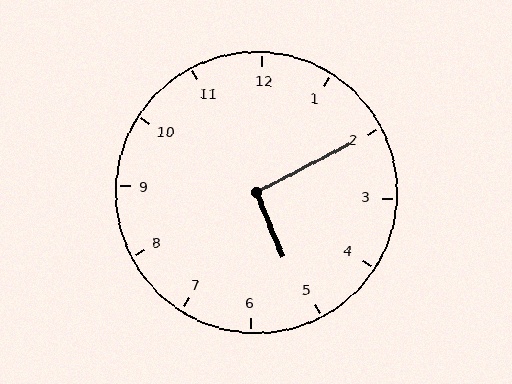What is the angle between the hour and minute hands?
Approximately 95 degrees.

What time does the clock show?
5:10.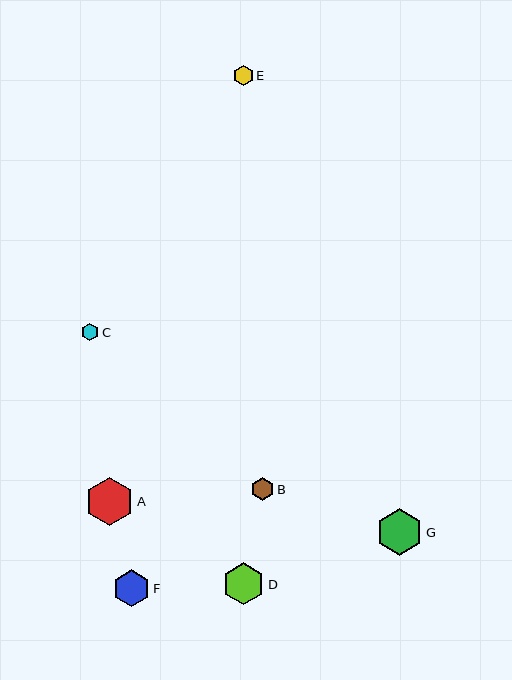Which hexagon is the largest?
Hexagon A is the largest with a size of approximately 48 pixels.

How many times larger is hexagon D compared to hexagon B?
Hexagon D is approximately 1.9 times the size of hexagon B.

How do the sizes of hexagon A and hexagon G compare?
Hexagon A and hexagon G are approximately the same size.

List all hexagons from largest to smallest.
From largest to smallest: A, G, D, F, B, E, C.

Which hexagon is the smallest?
Hexagon C is the smallest with a size of approximately 17 pixels.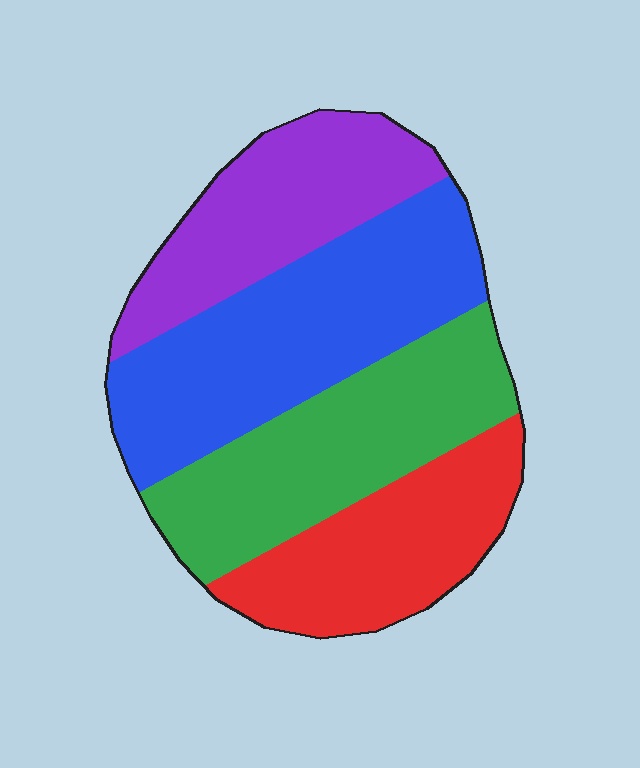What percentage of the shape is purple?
Purple takes up about one fifth (1/5) of the shape.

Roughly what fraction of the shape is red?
Red takes up about one fifth (1/5) of the shape.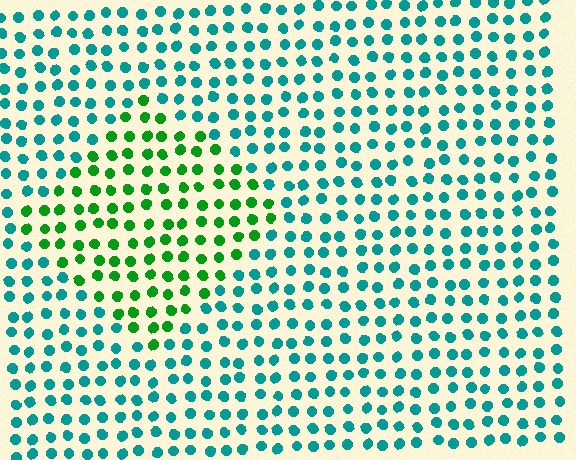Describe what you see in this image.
The image is filled with small teal elements in a uniform arrangement. A diamond-shaped region is visible where the elements are tinted to a slightly different hue, forming a subtle color boundary.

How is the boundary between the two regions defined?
The boundary is defined purely by a slight shift in hue (about 50 degrees). Spacing, size, and orientation are identical on both sides.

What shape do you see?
I see a diamond.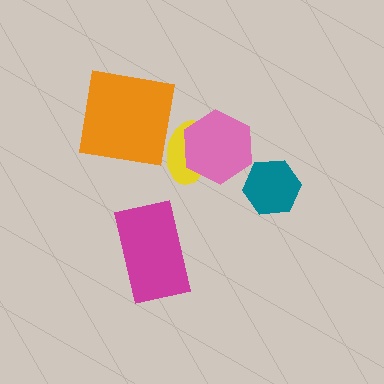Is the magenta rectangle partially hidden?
No, no other shape covers it.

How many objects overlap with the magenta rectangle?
0 objects overlap with the magenta rectangle.